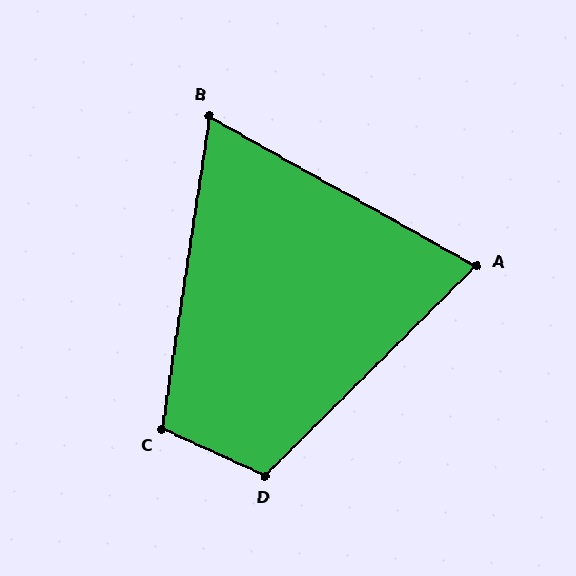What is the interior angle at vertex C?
Approximately 106 degrees (obtuse).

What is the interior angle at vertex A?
Approximately 74 degrees (acute).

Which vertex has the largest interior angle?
D, at approximately 111 degrees.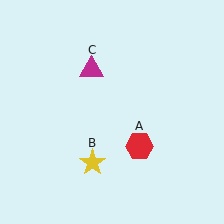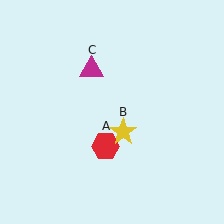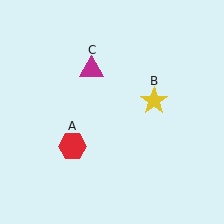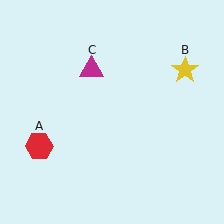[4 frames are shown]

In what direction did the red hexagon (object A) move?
The red hexagon (object A) moved left.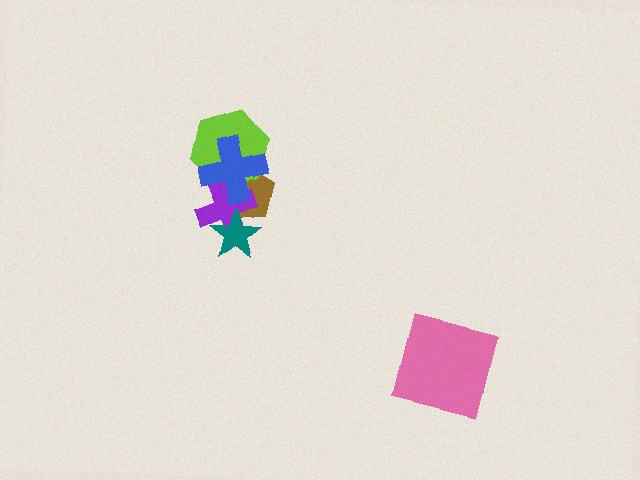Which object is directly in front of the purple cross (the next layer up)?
The blue cross is directly in front of the purple cross.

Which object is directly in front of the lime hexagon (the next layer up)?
The purple cross is directly in front of the lime hexagon.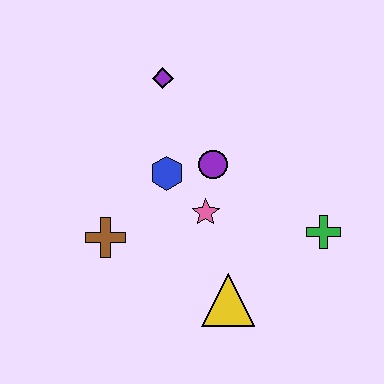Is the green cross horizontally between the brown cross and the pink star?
No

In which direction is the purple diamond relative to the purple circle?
The purple diamond is above the purple circle.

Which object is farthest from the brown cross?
The green cross is farthest from the brown cross.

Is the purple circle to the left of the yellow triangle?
Yes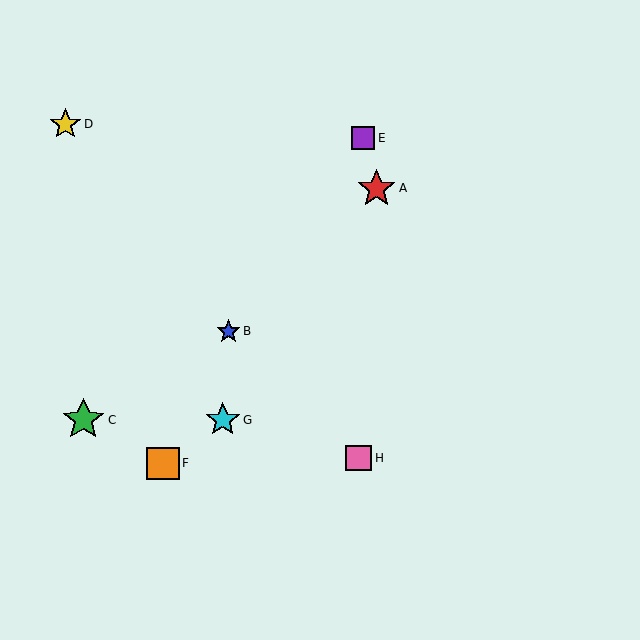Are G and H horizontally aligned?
No, G is at y≈420 and H is at y≈458.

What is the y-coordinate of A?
Object A is at y≈188.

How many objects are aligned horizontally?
2 objects (C, G) are aligned horizontally.